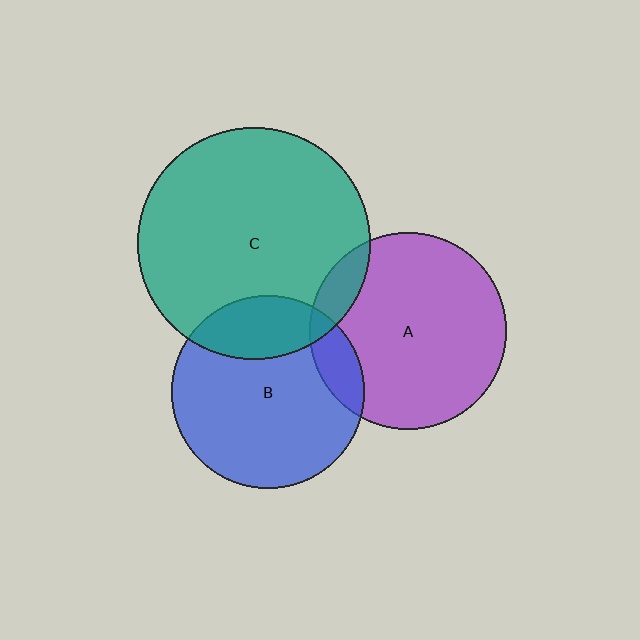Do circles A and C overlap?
Yes.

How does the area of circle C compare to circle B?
Approximately 1.5 times.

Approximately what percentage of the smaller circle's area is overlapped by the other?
Approximately 10%.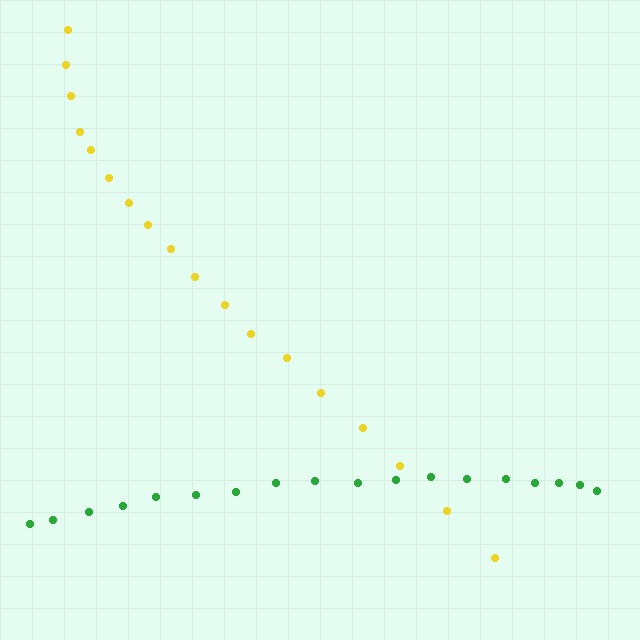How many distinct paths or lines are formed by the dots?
There are 2 distinct paths.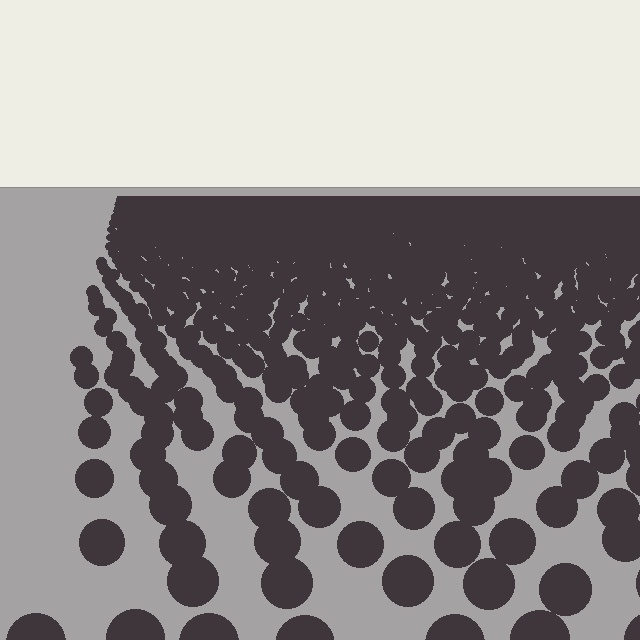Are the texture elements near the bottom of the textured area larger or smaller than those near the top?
Larger. Near the bottom, elements are closer to the viewer and appear at a bigger on-screen size.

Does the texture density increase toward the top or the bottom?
Density increases toward the top.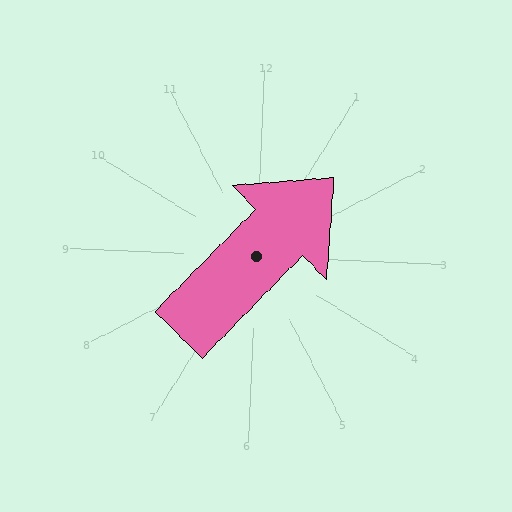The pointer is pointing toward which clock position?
Roughly 1 o'clock.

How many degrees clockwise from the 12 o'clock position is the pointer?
Approximately 42 degrees.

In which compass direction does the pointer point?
Northeast.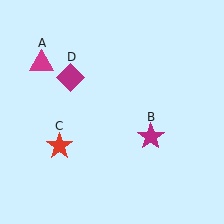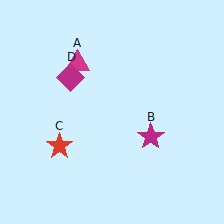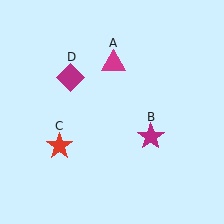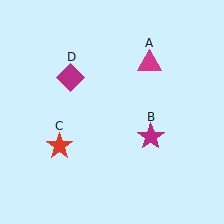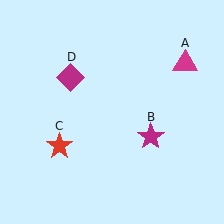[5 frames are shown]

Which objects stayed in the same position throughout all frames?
Magenta star (object B) and red star (object C) and magenta diamond (object D) remained stationary.